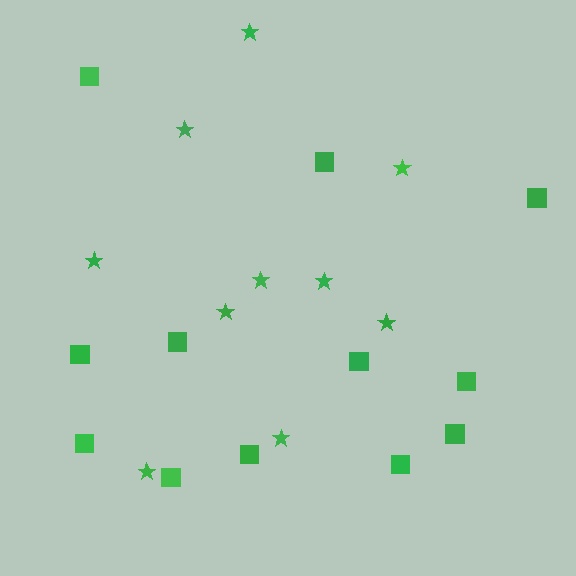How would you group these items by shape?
There are 2 groups: one group of squares (12) and one group of stars (10).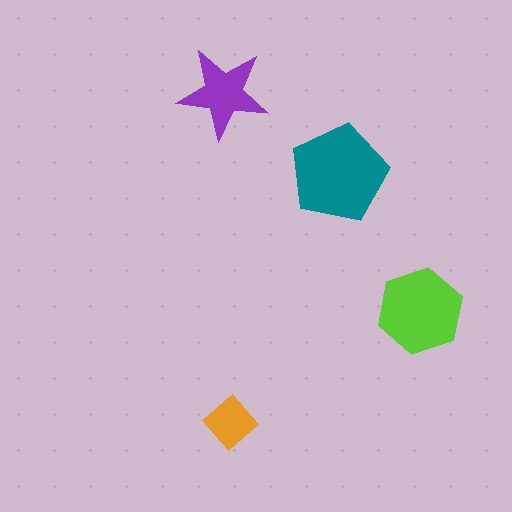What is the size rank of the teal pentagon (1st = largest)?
1st.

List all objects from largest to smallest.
The teal pentagon, the lime hexagon, the purple star, the orange diamond.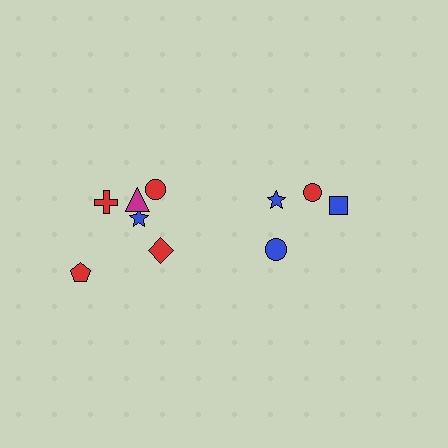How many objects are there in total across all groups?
There are 10 objects.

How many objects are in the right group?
There are 4 objects.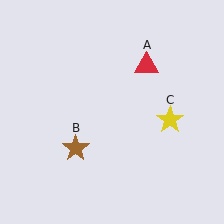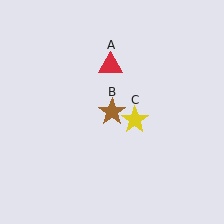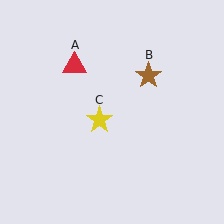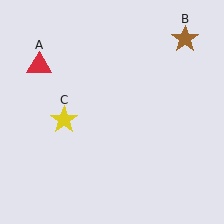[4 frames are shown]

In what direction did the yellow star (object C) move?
The yellow star (object C) moved left.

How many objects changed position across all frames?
3 objects changed position: red triangle (object A), brown star (object B), yellow star (object C).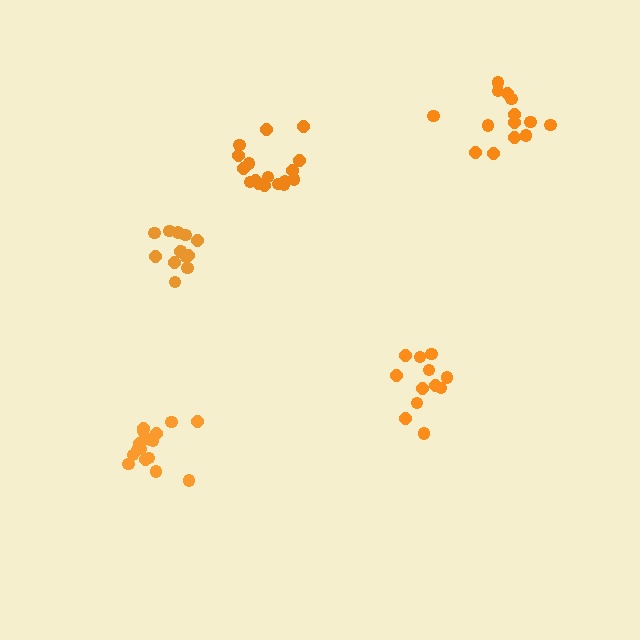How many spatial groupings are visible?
There are 5 spatial groupings.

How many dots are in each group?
Group 1: 17 dots, Group 2: 17 dots, Group 3: 13 dots, Group 4: 12 dots, Group 5: 14 dots (73 total).